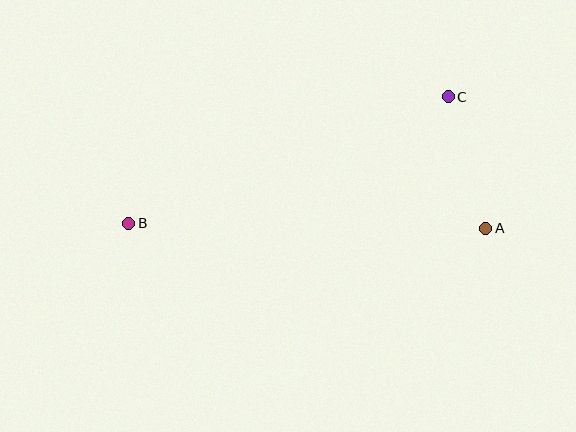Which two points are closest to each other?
Points A and C are closest to each other.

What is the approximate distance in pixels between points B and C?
The distance between B and C is approximately 343 pixels.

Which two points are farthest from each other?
Points A and B are farthest from each other.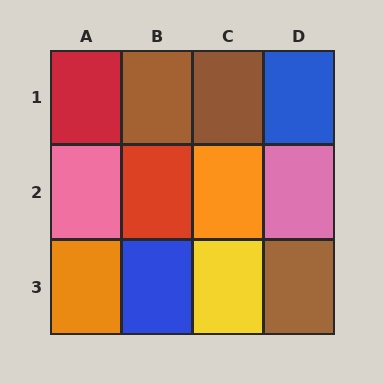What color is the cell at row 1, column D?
Blue.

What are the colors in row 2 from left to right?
Pink, red, orange, pink.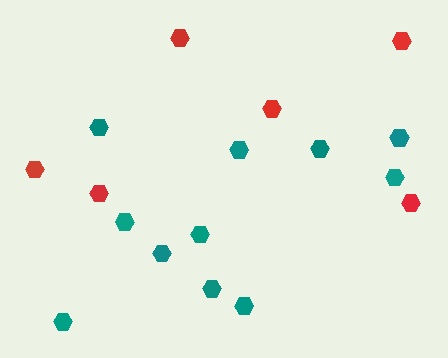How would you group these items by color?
There are 2 groups: one group of red hexagons (6) and one group of teal hexagons (11).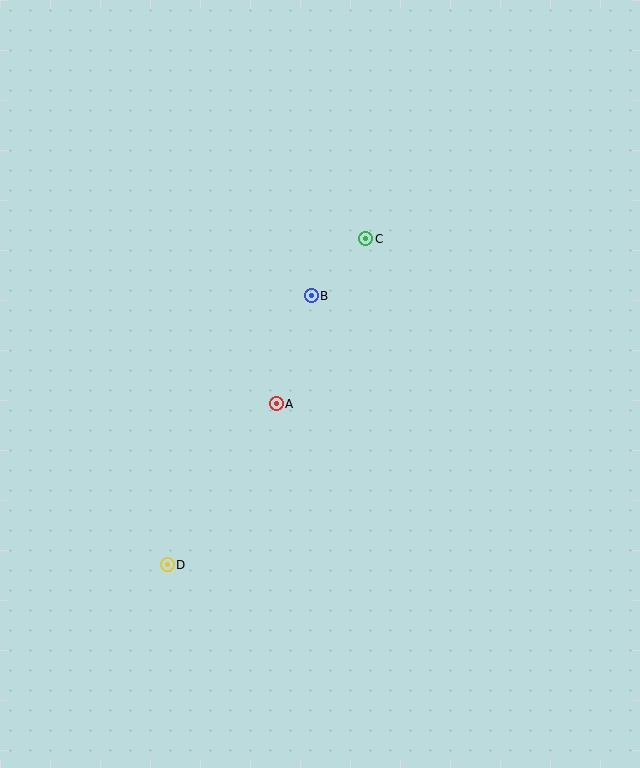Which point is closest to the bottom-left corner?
Point D is closest to the bottom-left corner.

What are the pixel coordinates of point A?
Point A is at (276, 404).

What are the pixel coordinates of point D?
Point D is at (167, 565).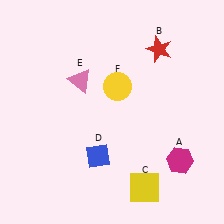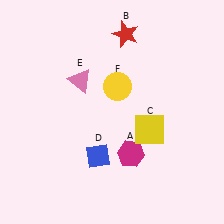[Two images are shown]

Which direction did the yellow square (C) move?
The yellow square (C) moved up.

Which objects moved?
The objects that moved are: the magenta hexagon (A), the red star (B), the yellow square (C).